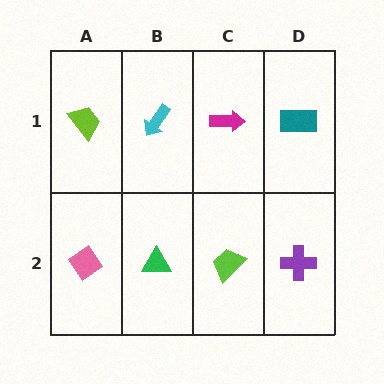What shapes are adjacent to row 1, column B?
A green triangle (row 2, column B), a lime trapezoid (row 1, column A), a magenta arrow (row 1, column C).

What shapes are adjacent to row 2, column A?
A lime trapezoid (row 1, column A), a green triangle (row 2, column B).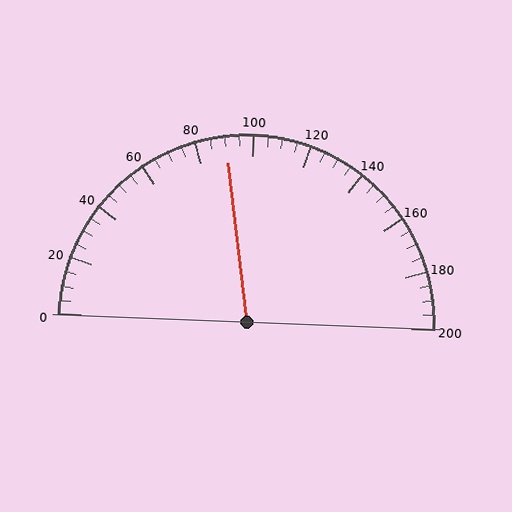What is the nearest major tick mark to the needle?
The nearest major tick mark is 80.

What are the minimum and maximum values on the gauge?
The gauge ranges from 0 to 200.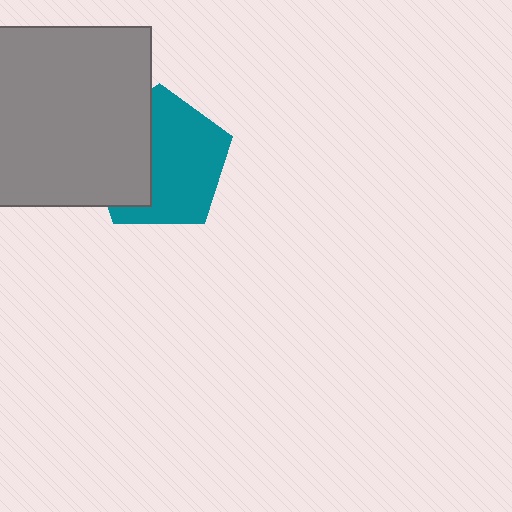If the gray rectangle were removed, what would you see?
You would see the complete teal pentagon.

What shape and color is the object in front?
The object in front is a gray rectangle.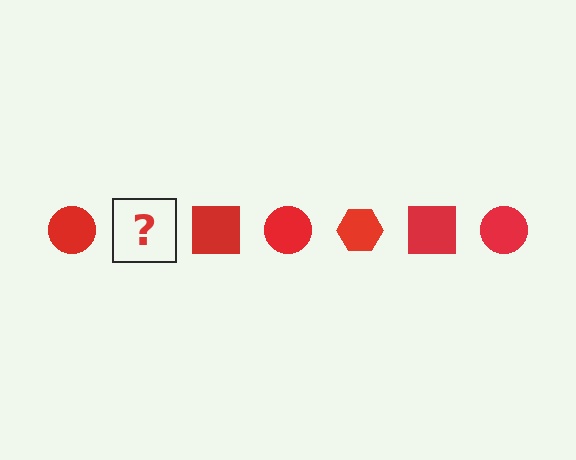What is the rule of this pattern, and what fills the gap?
The rule is that the pattern cycles through circle, hexagon, square shapes in red. The gap should be filled with a red hexagon.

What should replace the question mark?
The question mark should be replaced with a red hexagon.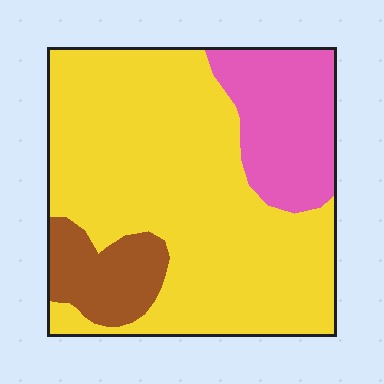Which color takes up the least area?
Brown, at roughly 10%.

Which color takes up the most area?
Yellow, at roughly 70%.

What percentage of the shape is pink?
Pink covers 20% of the shape.